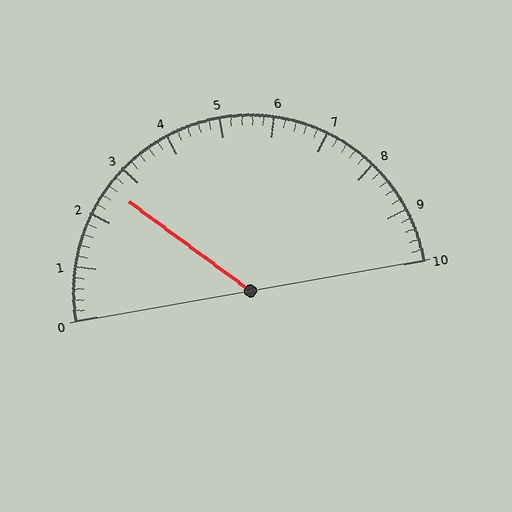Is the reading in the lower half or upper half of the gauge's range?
The reading is in the lower half of the range (0 to 10).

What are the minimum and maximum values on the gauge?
The gauge ranges from 0 to 10.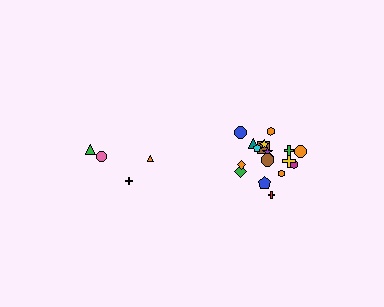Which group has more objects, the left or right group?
The right group.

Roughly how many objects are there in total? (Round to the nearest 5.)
Roughly 20 objects in total.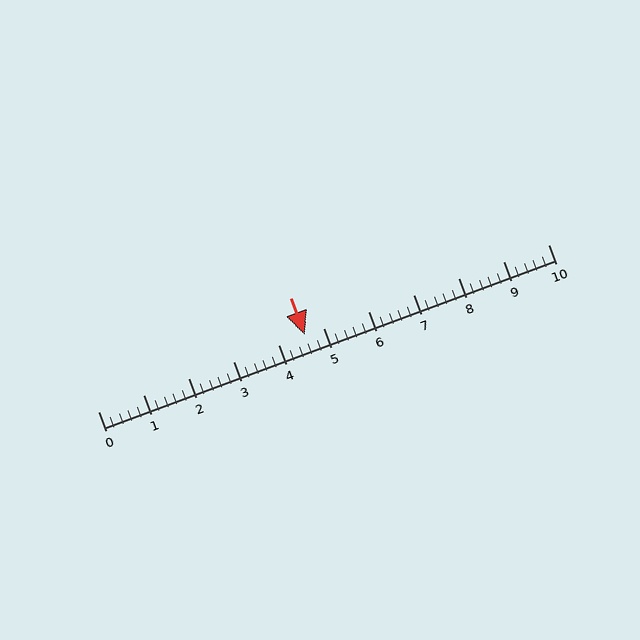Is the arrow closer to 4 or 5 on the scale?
The arrow is closer to 5.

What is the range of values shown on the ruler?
The ruler shows values from 0 to 10.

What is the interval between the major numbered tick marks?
The major tick marks are spaced 1 units apart.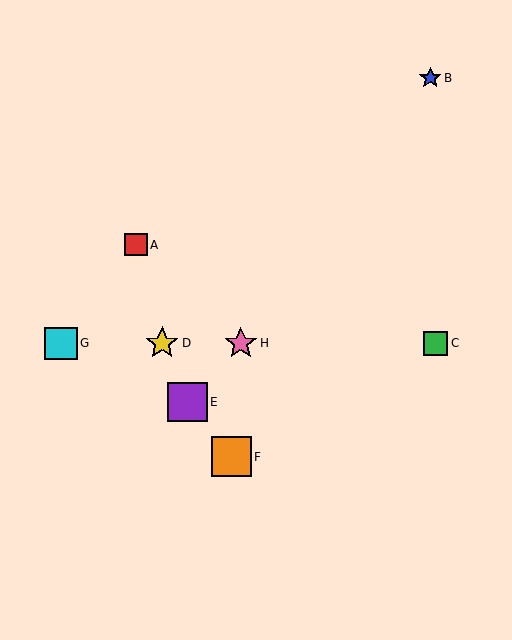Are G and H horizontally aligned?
Yes, both are at y≈343.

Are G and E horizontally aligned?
No, G is at y≈343 and E is at y≈402.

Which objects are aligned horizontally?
Objects C, D, G, H are aligned horizontally.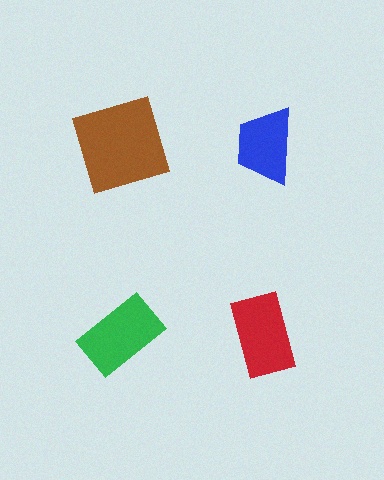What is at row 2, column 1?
A green rectangle.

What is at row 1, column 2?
A blue trapezoid.